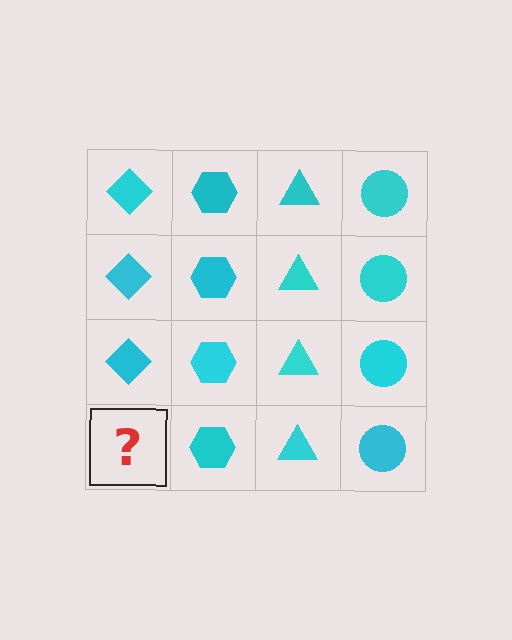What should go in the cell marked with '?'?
The missing cell should contain a cyan diamond.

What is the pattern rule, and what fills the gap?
The rule is that each column has a consistent shape. The gap should be filled with a cyan diamond.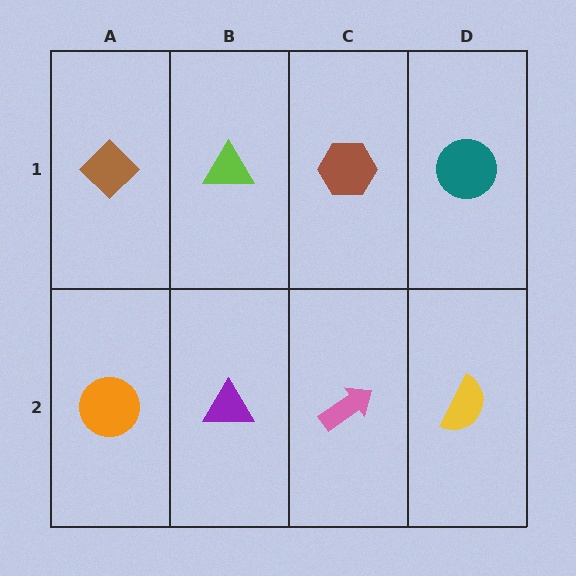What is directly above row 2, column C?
A brown hexagon.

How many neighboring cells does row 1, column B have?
3.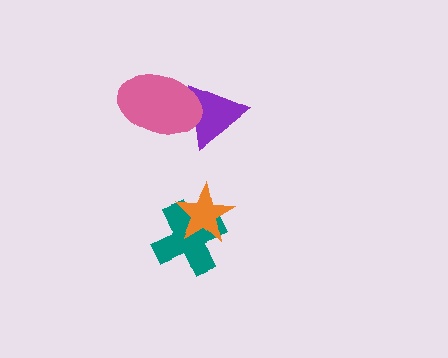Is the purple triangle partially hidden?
Yes, it is partially covered by another shape.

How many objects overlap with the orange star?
1 object overlaps with the orange star.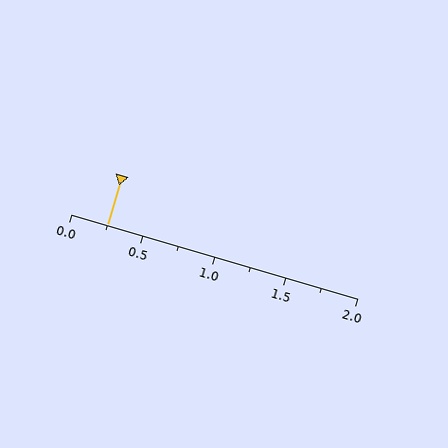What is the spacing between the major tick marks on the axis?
The major ticks are spaced 0.5 apart.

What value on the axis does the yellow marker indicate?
The marker indicates approximately 0.25.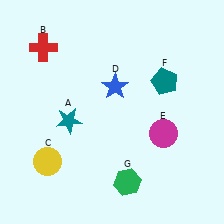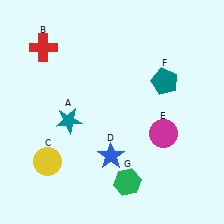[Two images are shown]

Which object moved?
The blue star (D) moved down.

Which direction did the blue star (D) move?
The blue star (D) moved down.